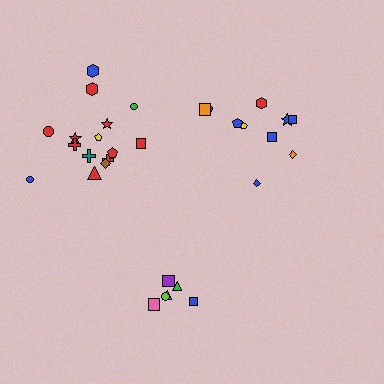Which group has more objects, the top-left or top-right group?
The top-left group.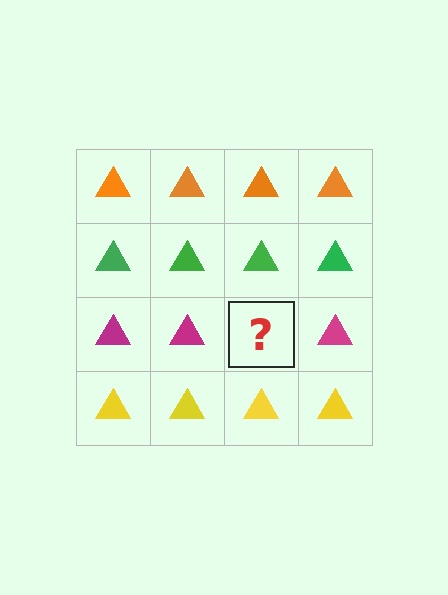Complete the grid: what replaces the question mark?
The question mark should be replaced with a magenta triangle.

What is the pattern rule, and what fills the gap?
The rule is that each row has a consistent color. The gap should be filled with a magenta triangle.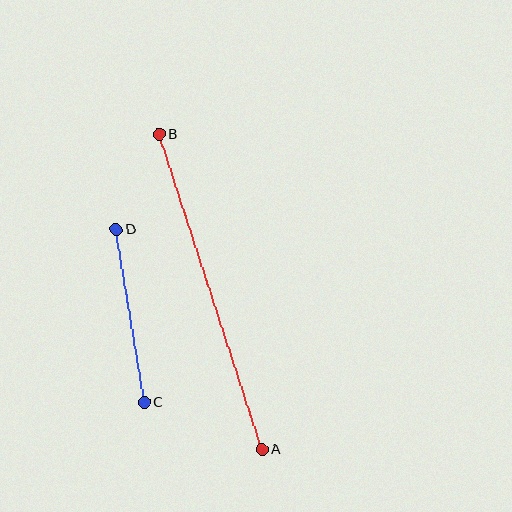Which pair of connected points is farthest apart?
Points A and B are farthest apart.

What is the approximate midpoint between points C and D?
The midpoint is at approximately (130, 316) pixels.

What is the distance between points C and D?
The distance is approximately 175 pixels.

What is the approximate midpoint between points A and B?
The midpoint is at approximately (211, 292) pixels.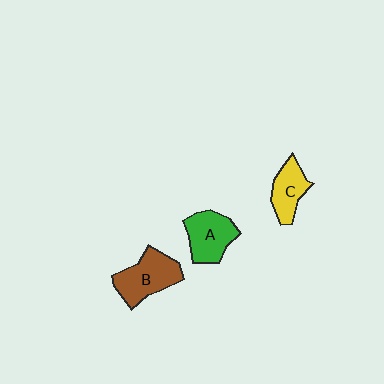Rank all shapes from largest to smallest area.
From largest to smallest: B (brown), A (green), C (yellow).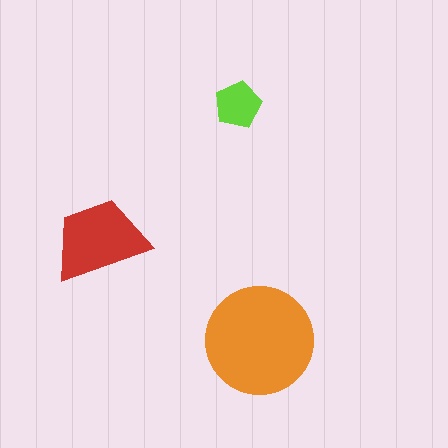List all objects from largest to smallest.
The orange circle, the red trapezoid, the lime pentagon.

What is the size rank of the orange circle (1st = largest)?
1st.